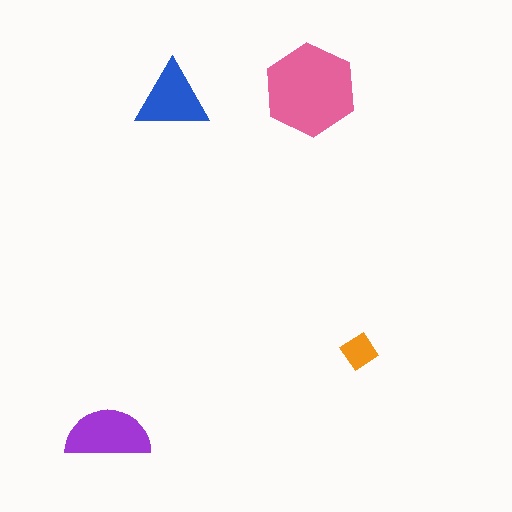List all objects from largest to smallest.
The pink hexagon, the purple semicircle, the blue triangle, the orange diamond.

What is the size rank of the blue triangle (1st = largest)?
3rd.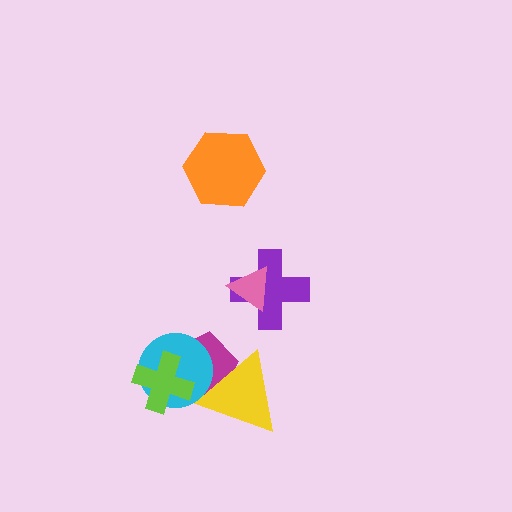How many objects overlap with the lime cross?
2 objects overlap with the lime cross.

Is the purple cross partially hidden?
Yes, it is partially covered by another shape.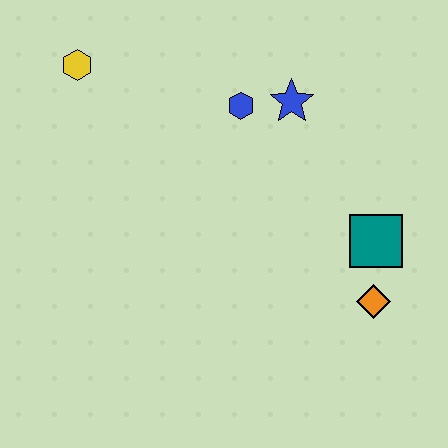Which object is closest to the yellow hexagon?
The blue hexagon is closest to the yellow hexagon.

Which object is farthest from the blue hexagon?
The orange diamond is farthest from the blue hexagon.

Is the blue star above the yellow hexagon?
No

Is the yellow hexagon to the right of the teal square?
No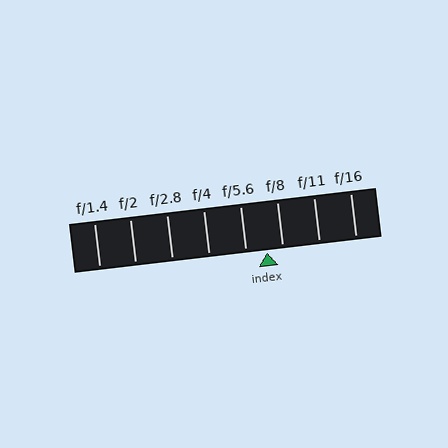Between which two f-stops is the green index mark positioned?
The index mark is between f/5.6 and f/8.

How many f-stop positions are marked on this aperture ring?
There are 8 f-stop positions marked.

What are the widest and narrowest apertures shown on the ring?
The widest aperture shown is f/1.4 and the narrowest is f/16.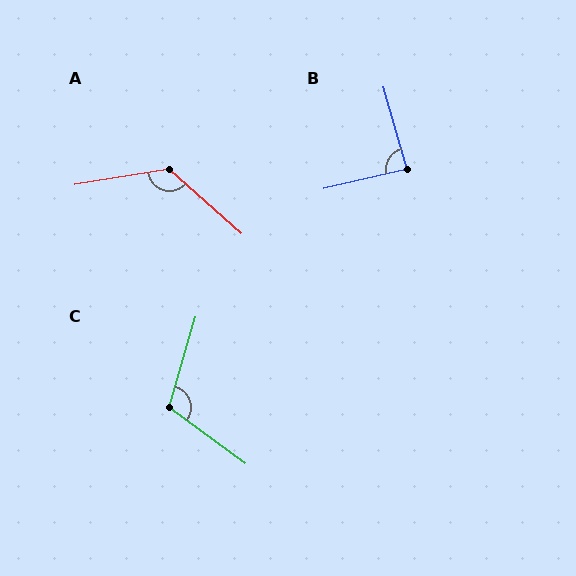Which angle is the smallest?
B, at approximately 87 degrees.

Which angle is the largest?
A, at approximately 128 degrees.